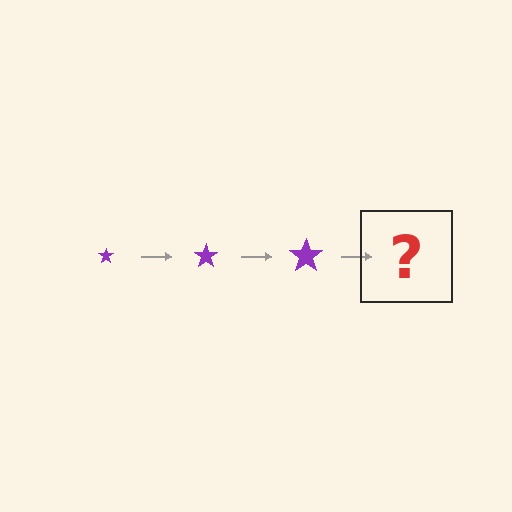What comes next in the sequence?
The next element should be a purple star, larger than the previous one.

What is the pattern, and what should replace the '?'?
The pattern is that the star gets progressively larger each step. The '?' should be a purple star, larger than the previous one.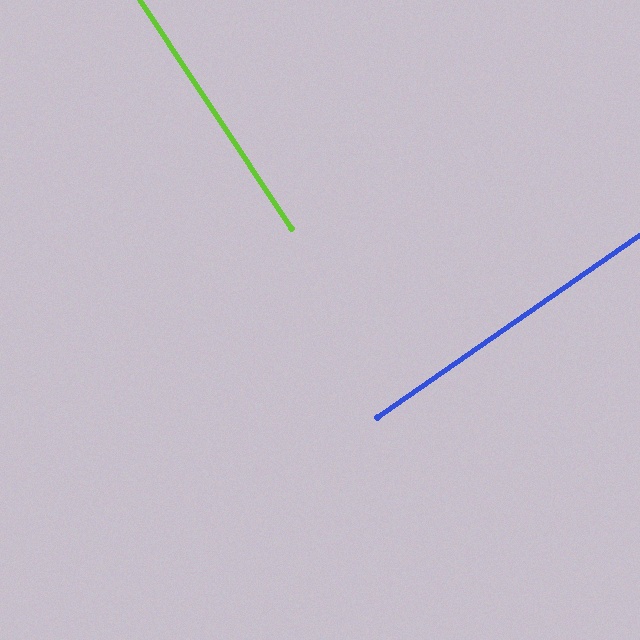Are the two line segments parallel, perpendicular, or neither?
Perpendicular — they meet at approximately 89°.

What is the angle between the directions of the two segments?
Approximately 89 degrees.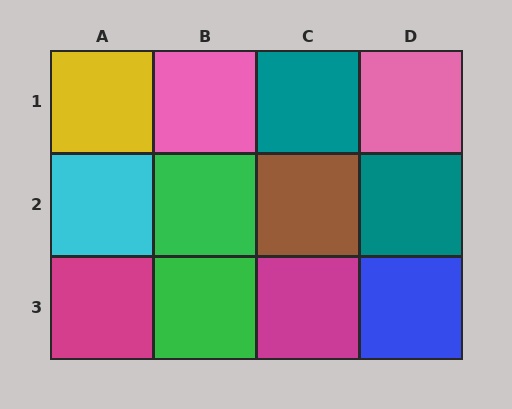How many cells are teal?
2 cells are teal.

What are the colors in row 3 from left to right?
Magenta, green, magenta, blue.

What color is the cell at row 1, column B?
Pink.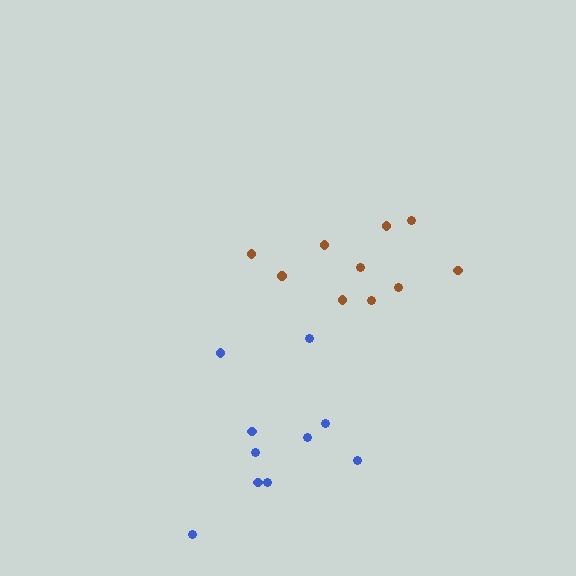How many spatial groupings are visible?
There are 2 spatial groupings.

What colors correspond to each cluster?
The clusters are colored: brown, blue.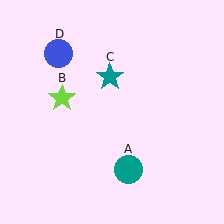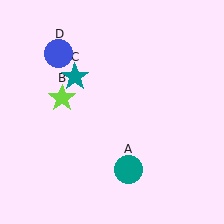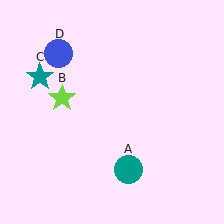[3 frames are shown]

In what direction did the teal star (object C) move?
The teal star (object C) moved left.